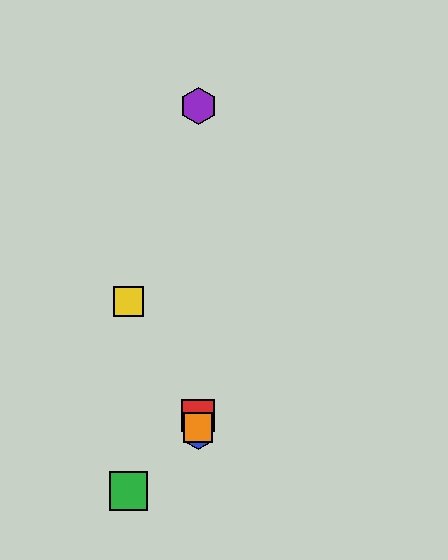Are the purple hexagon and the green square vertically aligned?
No, the purple hexagon is at x≈198 and the green square is at x≈129.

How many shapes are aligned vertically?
4 shapes (the red square, the blue hexagon, the purple hexagon, the orange square) are aligned vertically.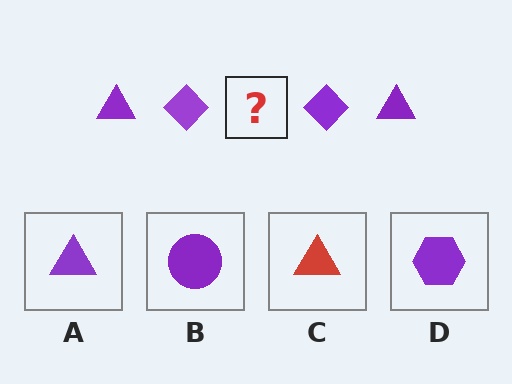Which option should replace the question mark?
Option A.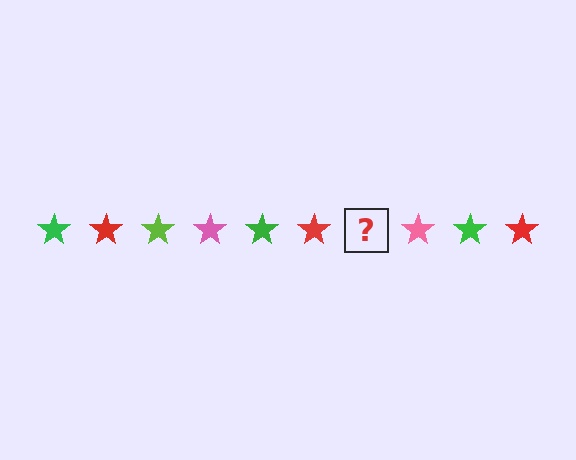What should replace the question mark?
The question mark should be replaced with a lime star.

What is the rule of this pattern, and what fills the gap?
The rule is that the pattern cycles through green, red, lime, pink stars. The gap should be filled with a lime star.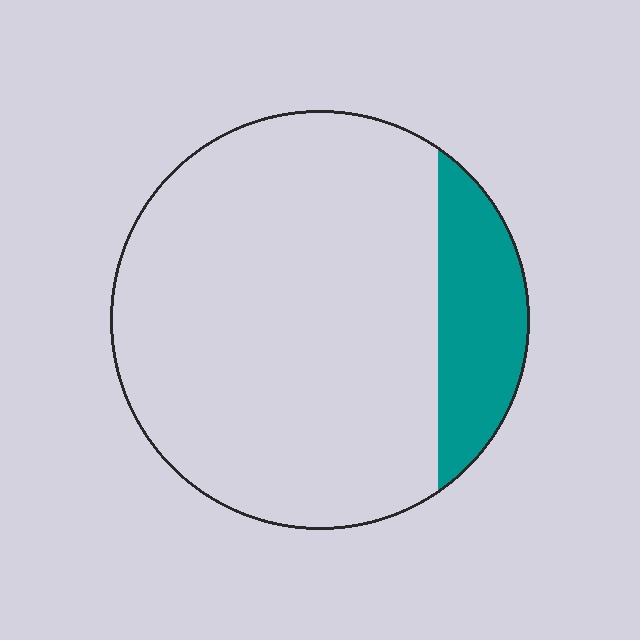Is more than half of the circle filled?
No.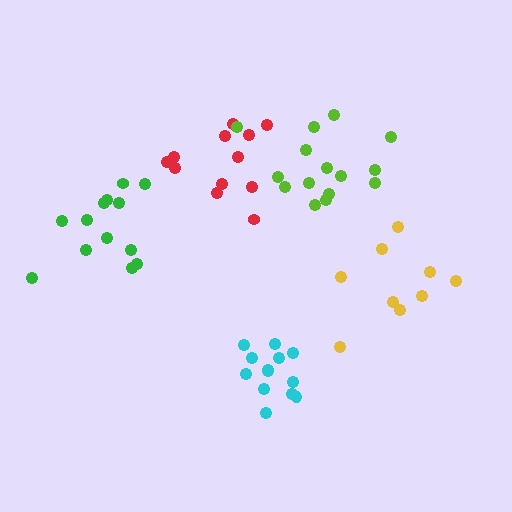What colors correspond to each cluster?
The clusters are colored: cyan, red, lime, green, yellow.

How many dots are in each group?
Group 1: 13 dots, Group 2: 12 dots, Group 3: 15 dots, Group 4: 13 dots, Group 5: 9 dots (62 total).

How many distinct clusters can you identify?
There are 5 distinct clusters.